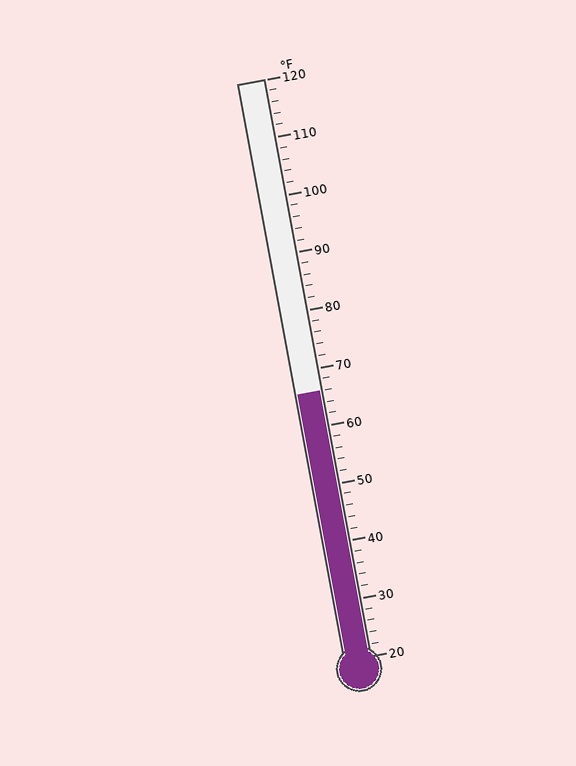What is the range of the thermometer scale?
The thermometer scale ranges from 20°F to 120°F.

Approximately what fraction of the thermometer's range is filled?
The thermometer is filled to approximately 45% of its range.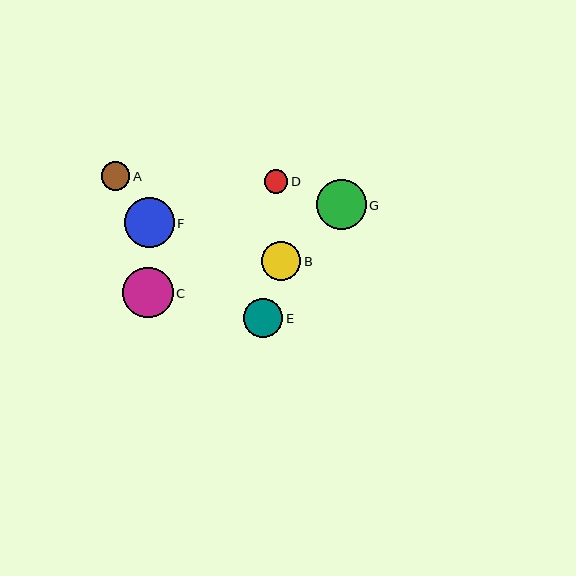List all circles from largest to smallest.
From largest to smallest: C, F, G, B, E, A, D.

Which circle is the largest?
Circle C is the largest with a size of approximately 50 pixels.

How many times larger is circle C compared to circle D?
Circle C is approximately 2.1 times the size of circle D.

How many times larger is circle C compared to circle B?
Circle C is approximately 1.3 times the size of circle B.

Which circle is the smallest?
Circle D is the smallest with a size of approximately 24 pixels.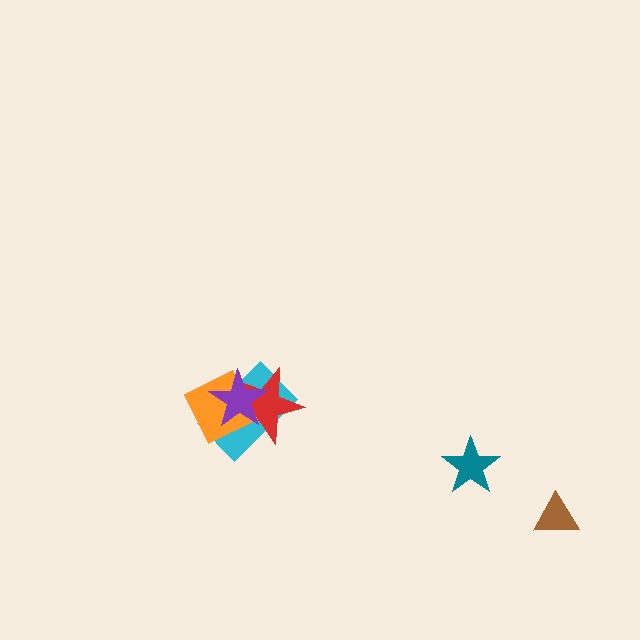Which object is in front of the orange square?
The purple star is in front of the orange square.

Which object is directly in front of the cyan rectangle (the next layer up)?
The red star is directly in front of the cyan rectangle.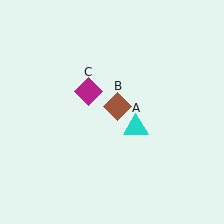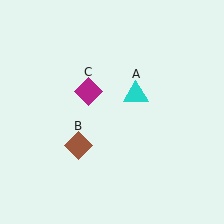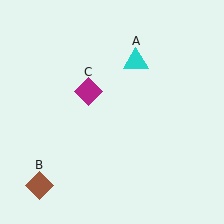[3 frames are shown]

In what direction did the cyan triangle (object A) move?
The cyan triangle (object A) moved up.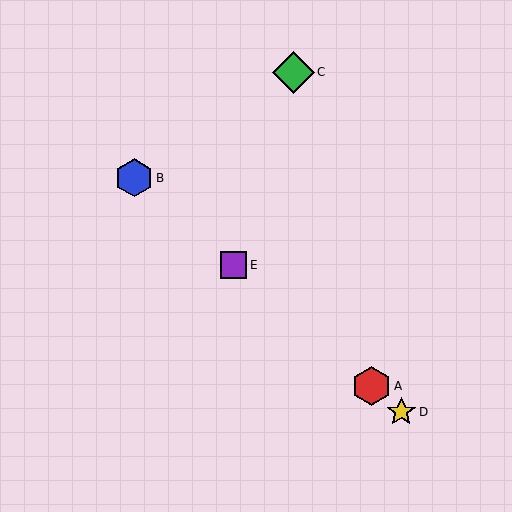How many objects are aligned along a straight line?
4 objects (A, B, D, E) are aligned along a straight line.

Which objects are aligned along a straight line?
Objects A, B, D, E are aligned along a straight line.